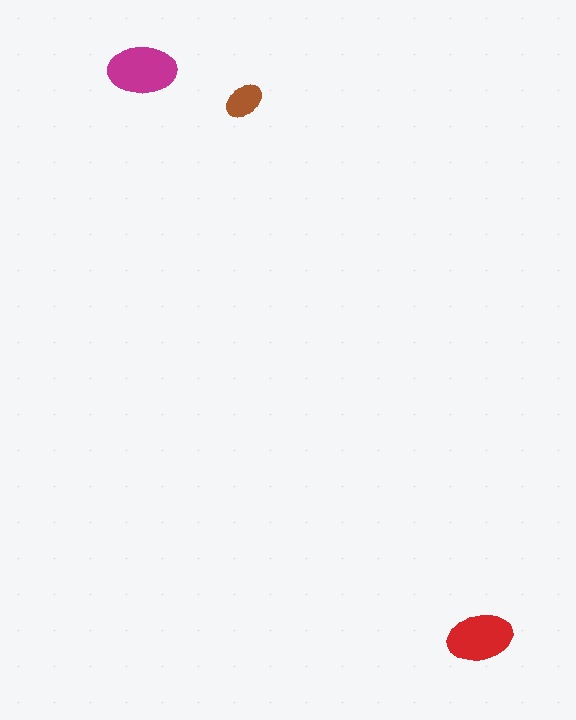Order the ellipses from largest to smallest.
the magenta one, the red one, the brown one.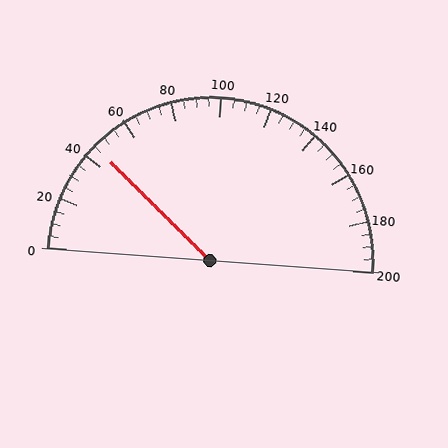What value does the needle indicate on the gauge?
The needle indicates approximately 45.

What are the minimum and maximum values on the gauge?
The gauge ranges from 0 to 200.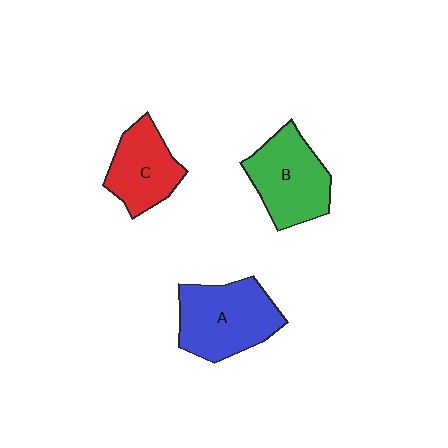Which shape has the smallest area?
Shape C (red).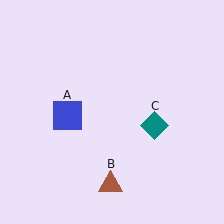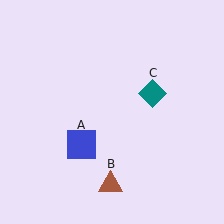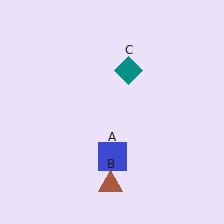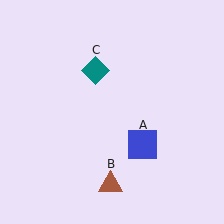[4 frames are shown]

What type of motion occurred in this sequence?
The blue square (object A), teal diamond (object C) rotated counterclockwise around the center of the scene.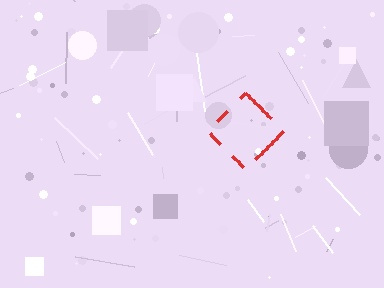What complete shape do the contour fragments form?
The contour fragments form a diamond.